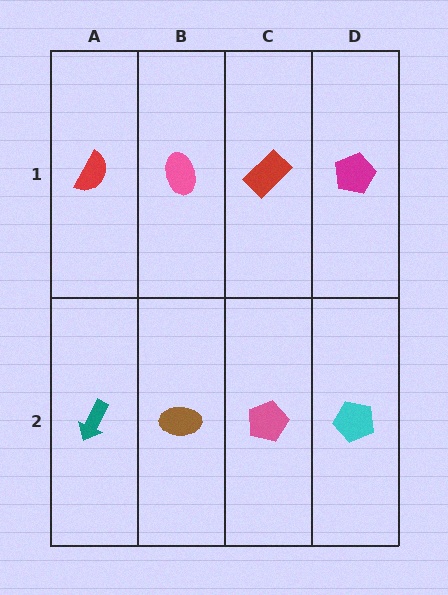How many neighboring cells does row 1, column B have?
3.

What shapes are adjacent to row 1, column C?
A pink pentagon (row 2, column C), a pink ellipse (row 1, column B), a magenta pentagon (row 1, column D).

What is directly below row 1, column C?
A pink pentagon.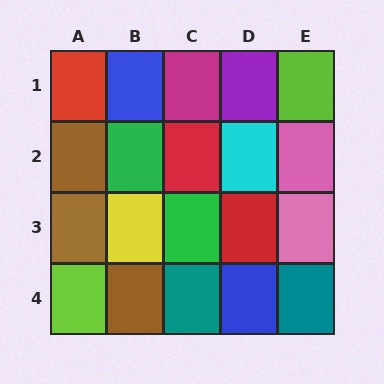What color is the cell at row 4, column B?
Brown.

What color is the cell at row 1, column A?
Red.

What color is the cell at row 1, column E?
Lime.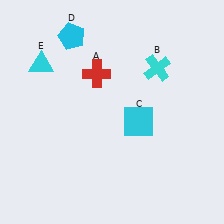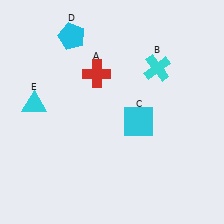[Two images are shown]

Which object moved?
The cyan triangle (E) moved down.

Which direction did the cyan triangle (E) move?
The cyan triangle (E) moved down.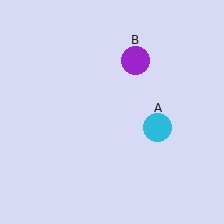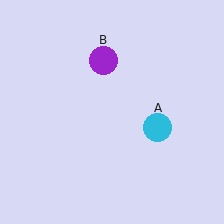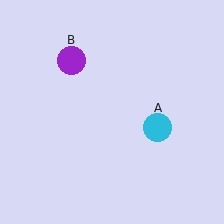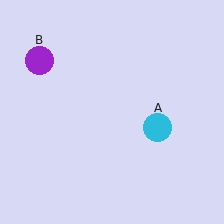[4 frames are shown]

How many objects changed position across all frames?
1 object changed position: purple circle (object B).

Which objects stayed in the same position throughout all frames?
Cyan circle (object A) remained stationary.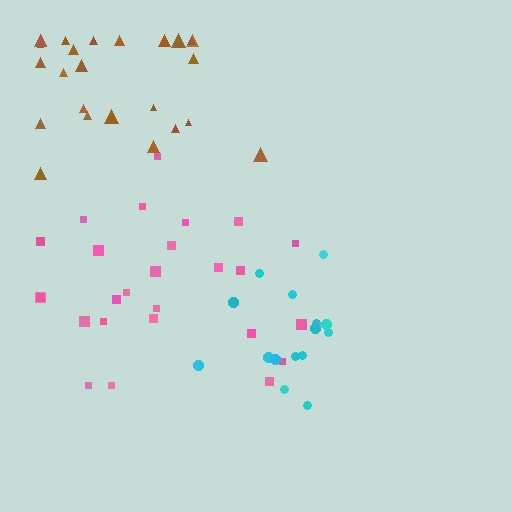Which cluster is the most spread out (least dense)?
Pink.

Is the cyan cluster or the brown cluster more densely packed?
Cyan.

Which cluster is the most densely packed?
Cyan.